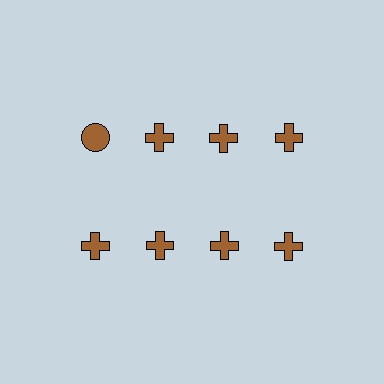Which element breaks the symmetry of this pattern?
The brown circle in the top row, leftmost column breaks the symmetry. All other shapes are brown crosses.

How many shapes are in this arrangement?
There are 8 shapes arranged in a grid pattern.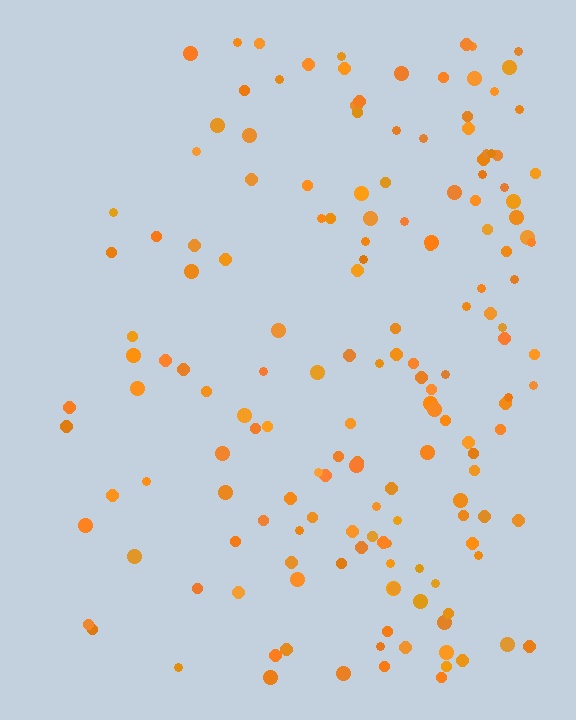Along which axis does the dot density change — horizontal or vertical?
Horizontal.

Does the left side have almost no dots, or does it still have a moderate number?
Still a moderate number, just noticeably fewer than the right.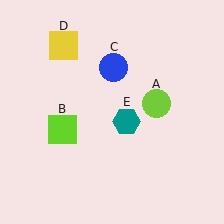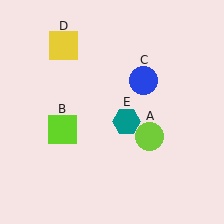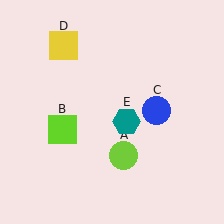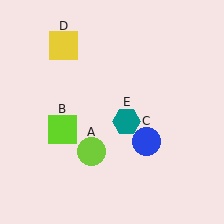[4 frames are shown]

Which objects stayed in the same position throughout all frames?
Lime square (object B) and yellow square (object D) and teal hexagon (object E) remained stationary.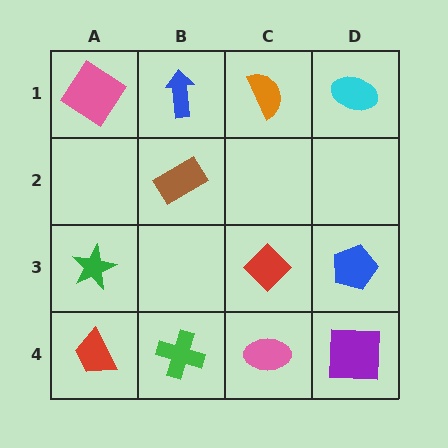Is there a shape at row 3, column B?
No, that cell is empty.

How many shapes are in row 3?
3 shapes.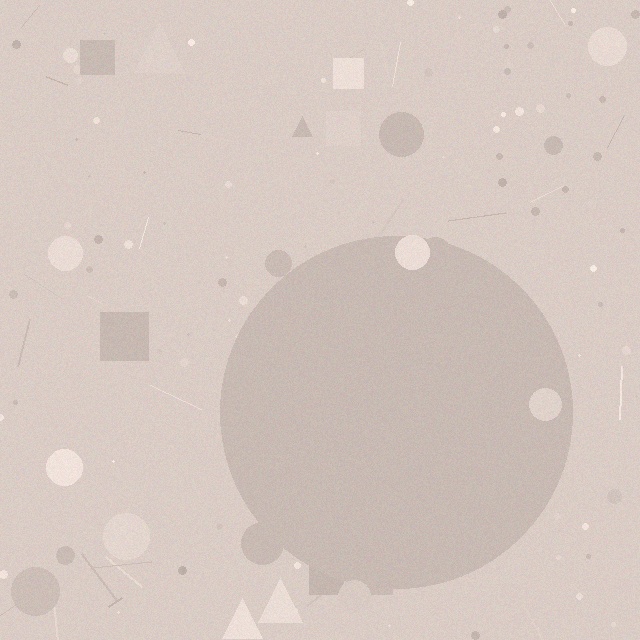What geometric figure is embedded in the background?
A circle is embedded in the background.